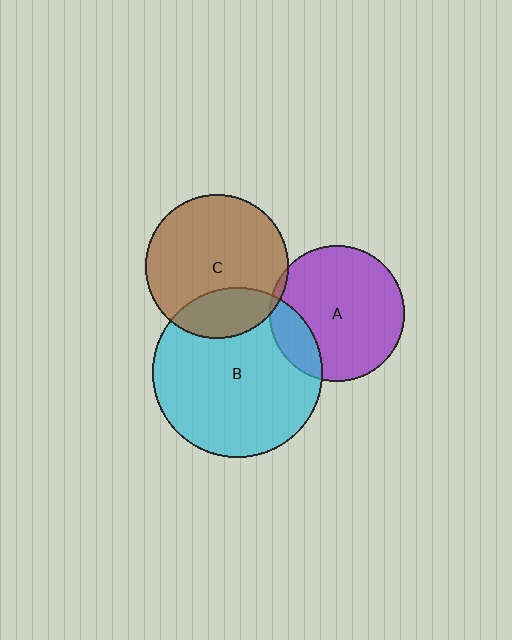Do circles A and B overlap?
Yes.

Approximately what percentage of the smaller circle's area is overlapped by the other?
Approximately 15%.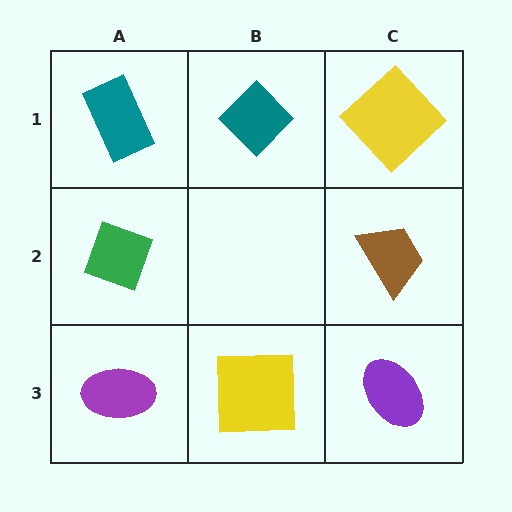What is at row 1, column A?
A teal rectangle.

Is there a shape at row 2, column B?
No, that cell is empty.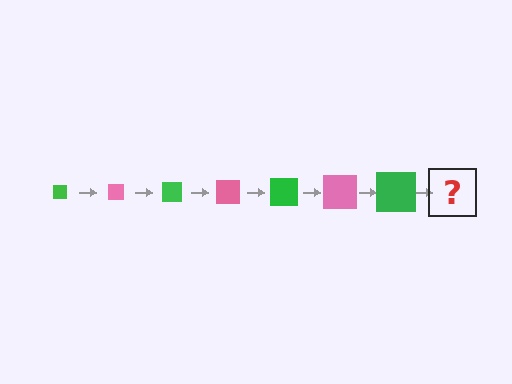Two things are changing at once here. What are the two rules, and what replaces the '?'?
The two rules are that the square grows larger each step and the color cycles through green and pink. The '?' should be a pink square, larger than the previous one.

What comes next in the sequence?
The next element should be a pink square, larger than the previous one.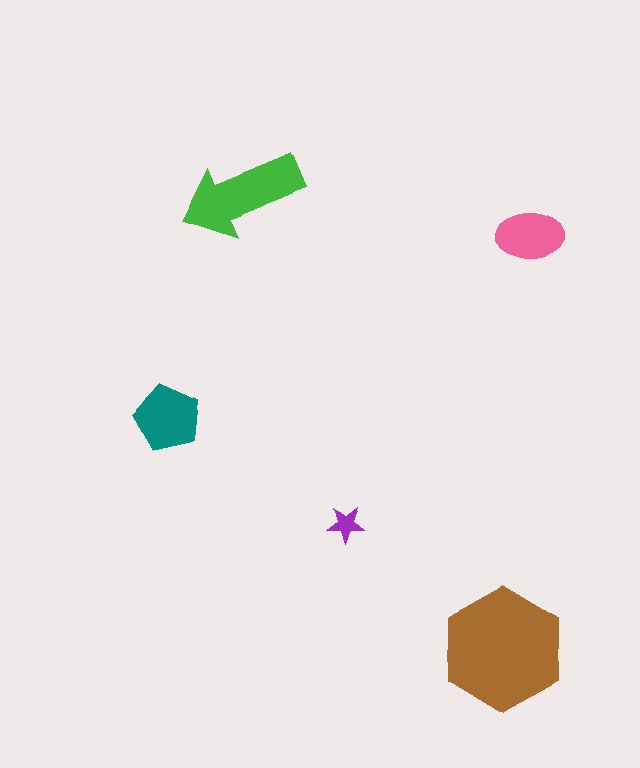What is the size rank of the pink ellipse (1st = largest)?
4th.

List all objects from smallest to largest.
The purple star, the pink ellipse, the teal pentagon, the green arrow, the brown hexagon.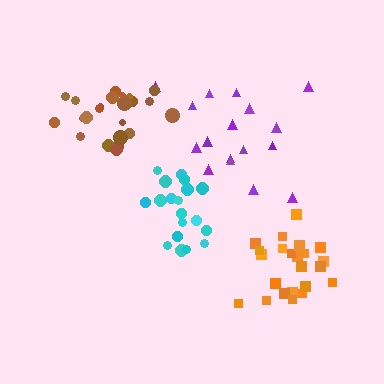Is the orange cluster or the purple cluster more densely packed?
Orange.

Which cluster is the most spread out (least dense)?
Purple.